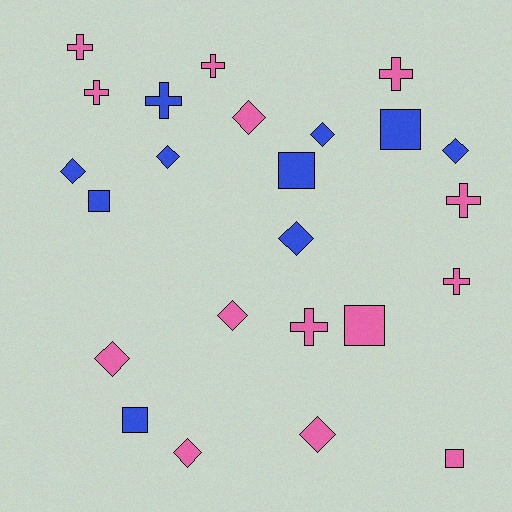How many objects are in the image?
There are 24 objects.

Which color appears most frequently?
Pink, with 14 objects.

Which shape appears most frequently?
Diamond, with 10 objects.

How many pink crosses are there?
There are 7 pink crosses.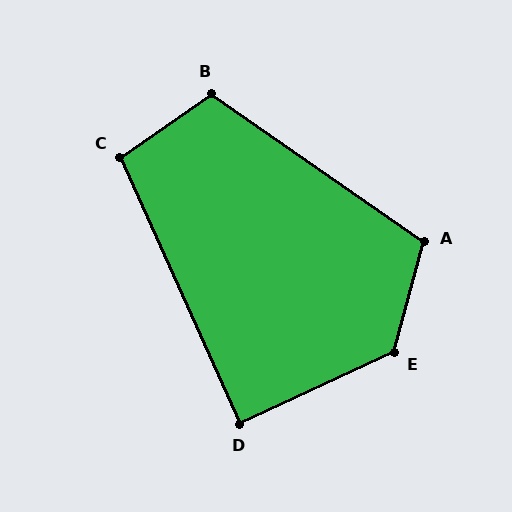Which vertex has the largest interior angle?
E, at approximately 130 degrees.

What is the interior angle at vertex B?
Approximately 110 degrees (obtuse).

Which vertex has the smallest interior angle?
D, at approximately 89 degrees.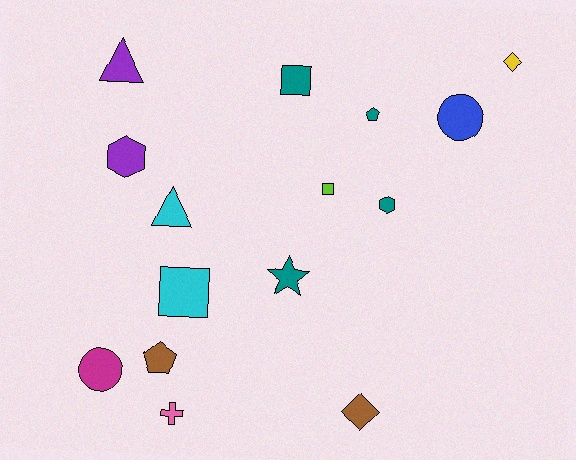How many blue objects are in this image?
There is 1 blue object.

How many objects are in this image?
There are 15 objects.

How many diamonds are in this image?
There are 2 diamonds.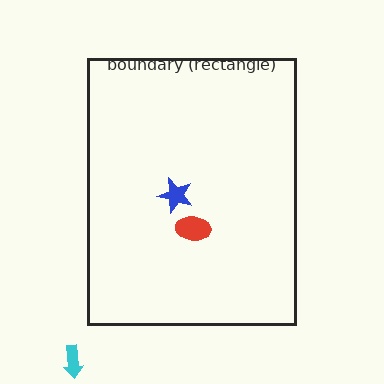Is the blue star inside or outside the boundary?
Inside.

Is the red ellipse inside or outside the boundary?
Inside.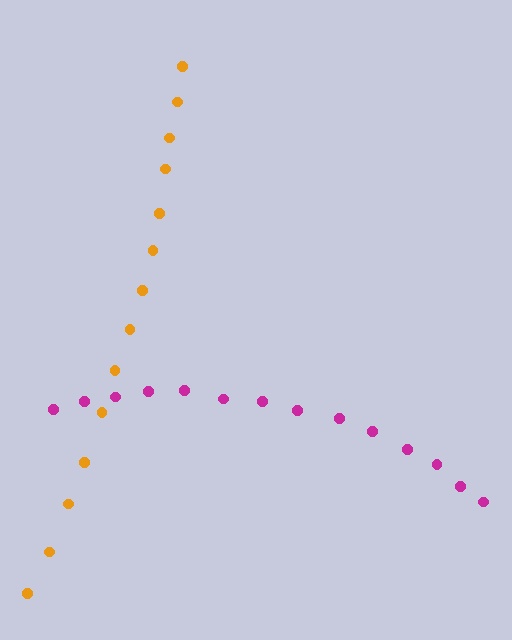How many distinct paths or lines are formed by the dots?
There are 2 distinct paths.